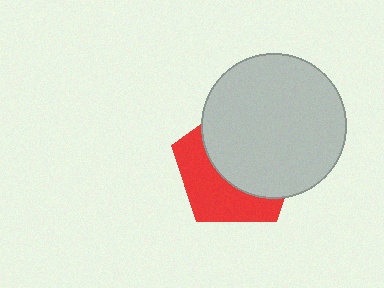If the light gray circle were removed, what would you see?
You would see the complete red pentagon.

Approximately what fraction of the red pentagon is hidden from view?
Roughly 59% of the red pentagon is hidden behind the light gray circle.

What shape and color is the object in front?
The object in front is a light gray circle.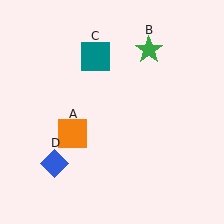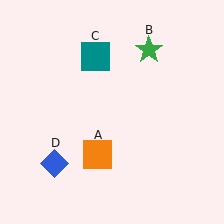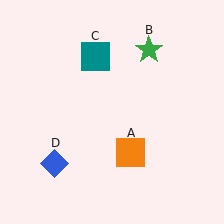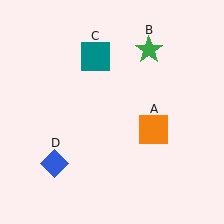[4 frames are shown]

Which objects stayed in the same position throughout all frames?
Green star (object B) and teal square (object C) and blue diamond (object D) remained stationary.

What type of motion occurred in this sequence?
The orange square (object A) rotated counterclockwise around the center of the scene.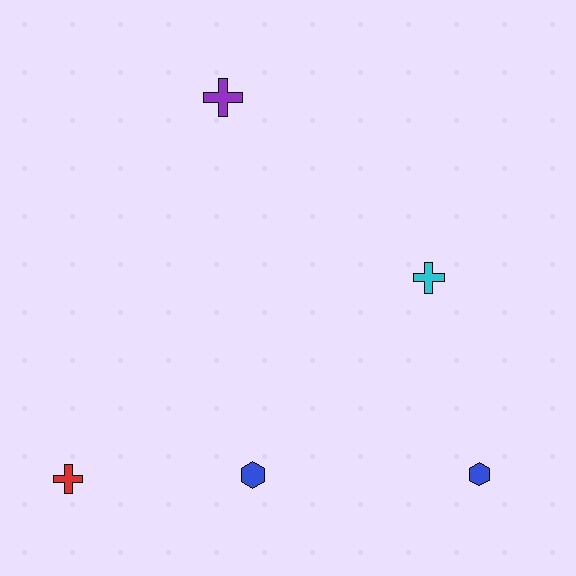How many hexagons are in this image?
There are 2 hexagons.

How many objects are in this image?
There are 5 objects.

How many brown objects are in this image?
There are no brown objects.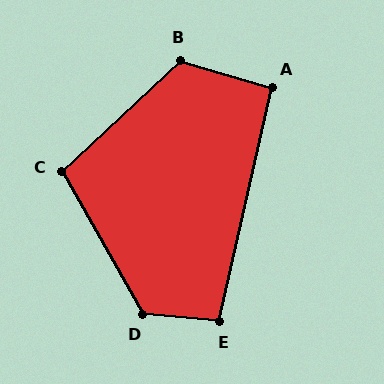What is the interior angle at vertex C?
Approximately 104 degrees (obtuse).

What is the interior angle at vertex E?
Approximately 98 degrees (obtuse).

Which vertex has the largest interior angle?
D, at approximately 125 degrees.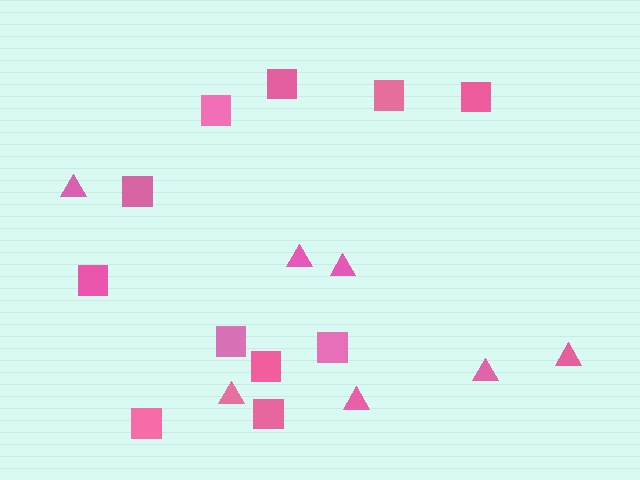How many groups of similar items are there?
There are 2 groups: one group of triangles (7) and one group of squares (11).